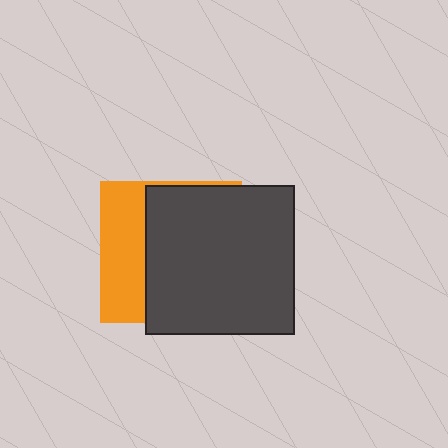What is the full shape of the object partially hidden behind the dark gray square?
The partially hidden object is an orange square.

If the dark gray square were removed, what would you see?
You would see the complete orange square.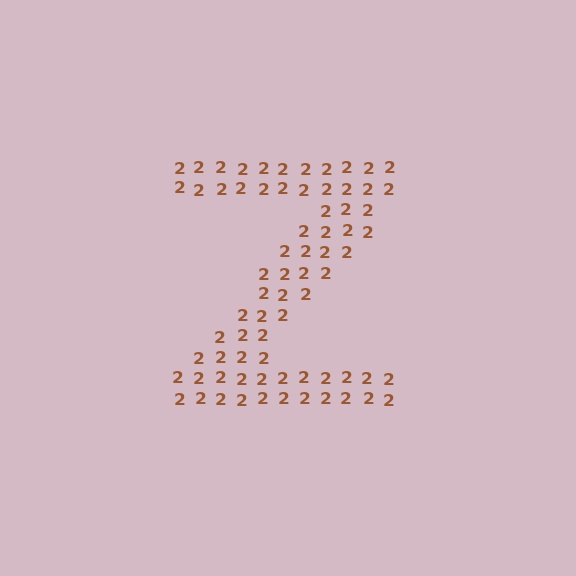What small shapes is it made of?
It is made of small digit 2's.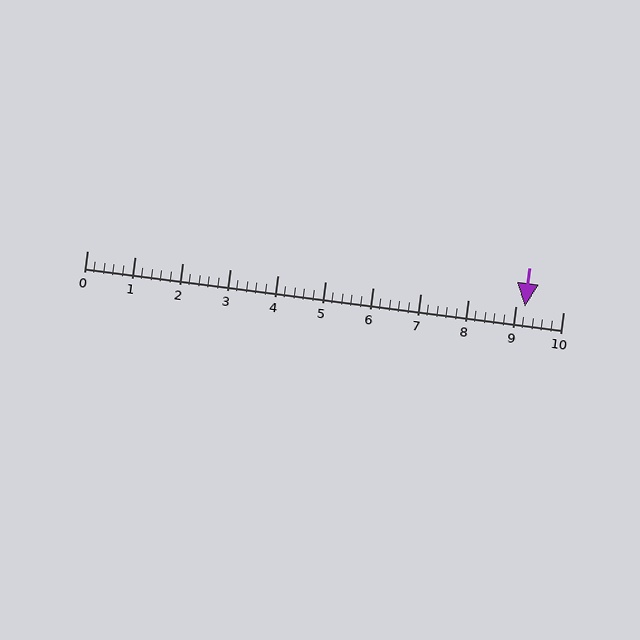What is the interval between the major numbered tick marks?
The major tick marks are spaced 1 units apart.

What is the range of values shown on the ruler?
The ruler shows values from 0 to 10.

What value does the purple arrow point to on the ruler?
The purple arrow points to approximately 9.2.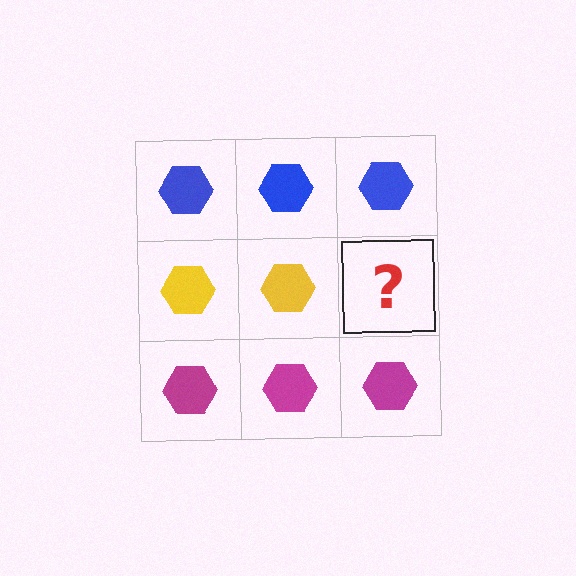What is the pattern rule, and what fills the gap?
The rule is that each row has a consistent color. The gap should be filled with a yellow hexagon.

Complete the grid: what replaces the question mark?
The question mark should be replaced with a yellow hexagon.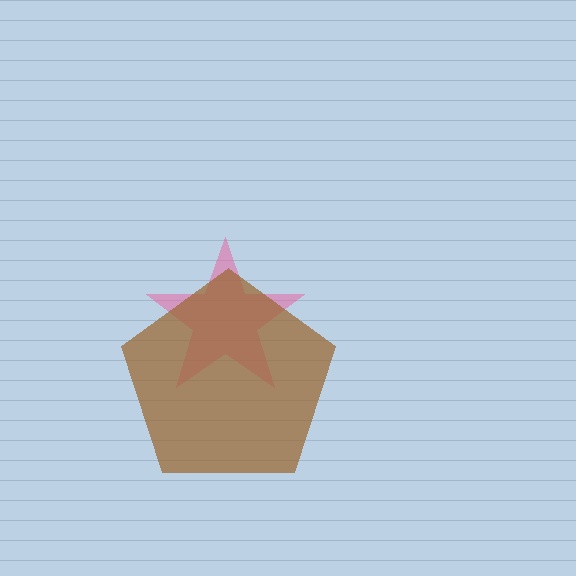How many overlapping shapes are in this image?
There are 2 overlapping shapes in the image.